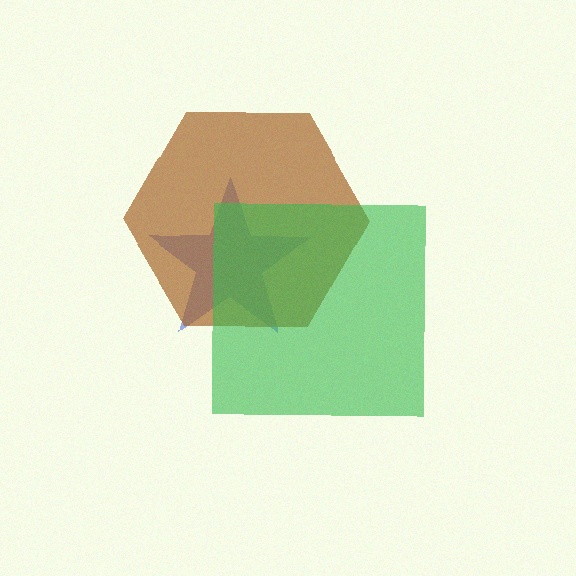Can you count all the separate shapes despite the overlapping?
Yes, there are 3 separate shapes.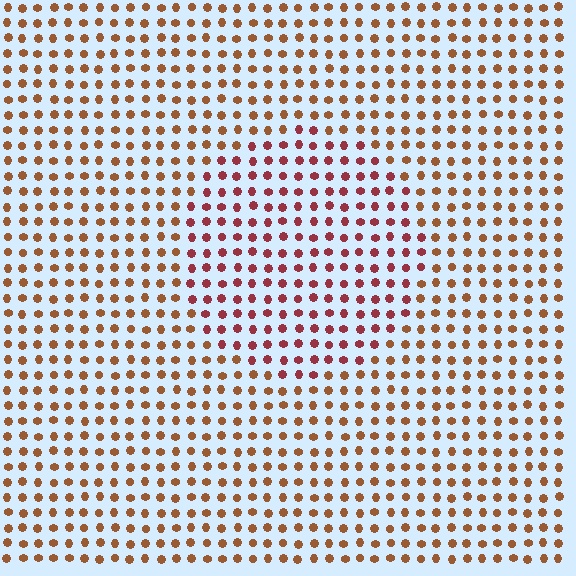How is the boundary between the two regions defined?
The boundary is defined purely by a slight shift in hue (about 34 degrees). Spacing, size, and orientation are identical on both sides.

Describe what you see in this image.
The image is filled with small brown elements in a uniform arrangement. A circle-shaped region is visible where the elements are tinted to a slightly different hue, forming a subtle color boundary.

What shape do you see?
I see a circle.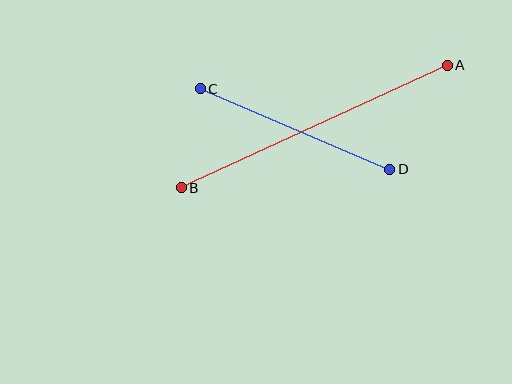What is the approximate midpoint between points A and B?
The midpoint is at approximately (314, 126) pixels.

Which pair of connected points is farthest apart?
Points A and B are farthest apart.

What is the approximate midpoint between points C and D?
The midpoint is at approximately (295, 129) pixels.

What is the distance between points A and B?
The distance is approximately 293 pixels.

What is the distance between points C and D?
The distance is approximately 206 pixels.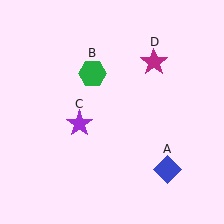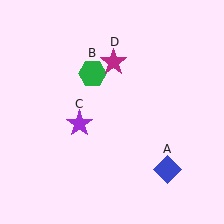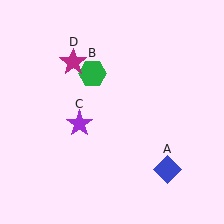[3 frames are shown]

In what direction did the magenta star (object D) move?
The magenta star (object D) moved left.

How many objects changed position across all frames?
1 object changed position: magenta star (object D).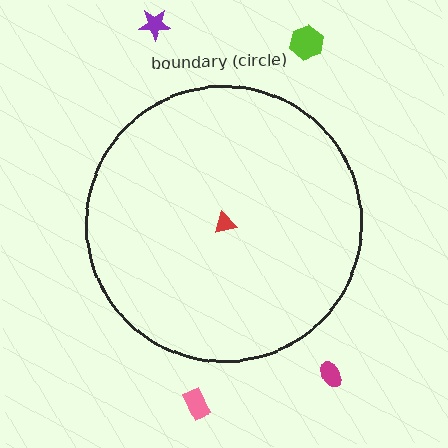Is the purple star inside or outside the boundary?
Outside.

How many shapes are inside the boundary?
1 inside, 4 outside.